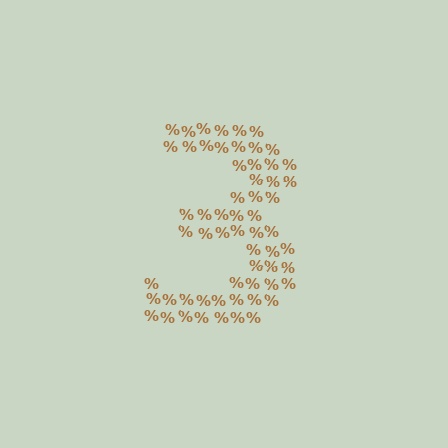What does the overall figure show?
The overall figure shows the digit 3.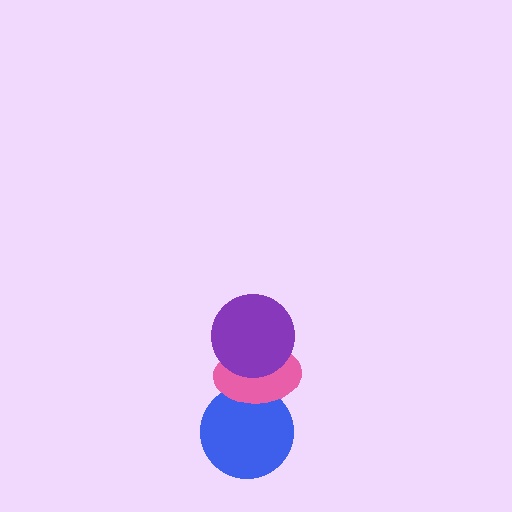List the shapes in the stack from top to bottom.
From top to bottom: the purple circle, the pink ellipse, the blue circle.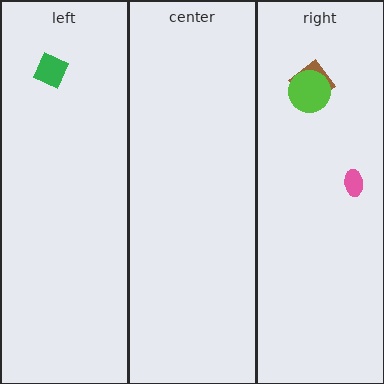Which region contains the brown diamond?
The right region.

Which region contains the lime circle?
The right region.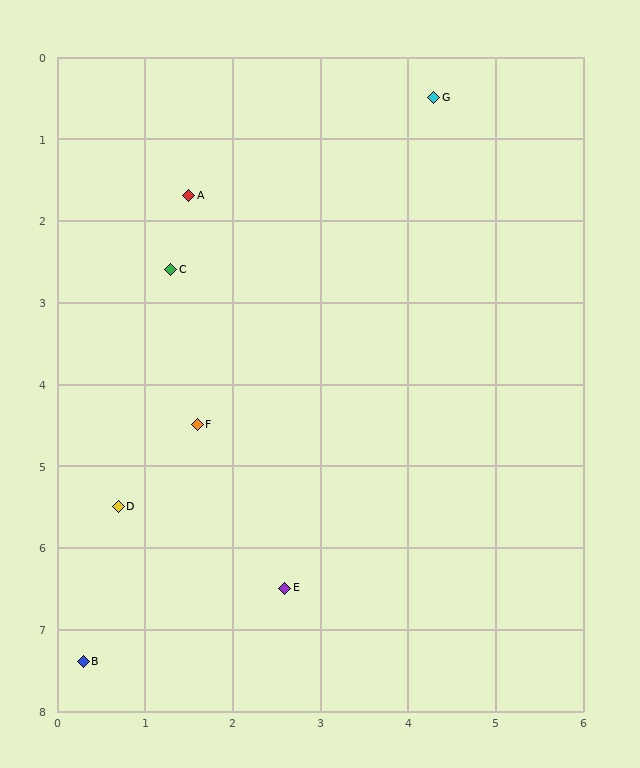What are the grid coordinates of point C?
Point C is at approximately (1.3, 2.6).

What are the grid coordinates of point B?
Point B is at approximately (0.3, 7.4).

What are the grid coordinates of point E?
Point E is at approximately (2.6, 6.5).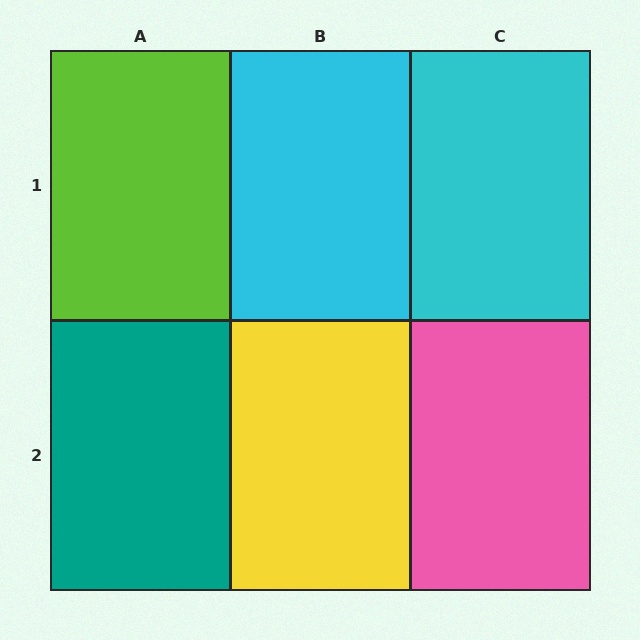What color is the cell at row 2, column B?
Yellow.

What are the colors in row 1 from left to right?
Lime, cyan, cyan.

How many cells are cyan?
2 cells are cyan.